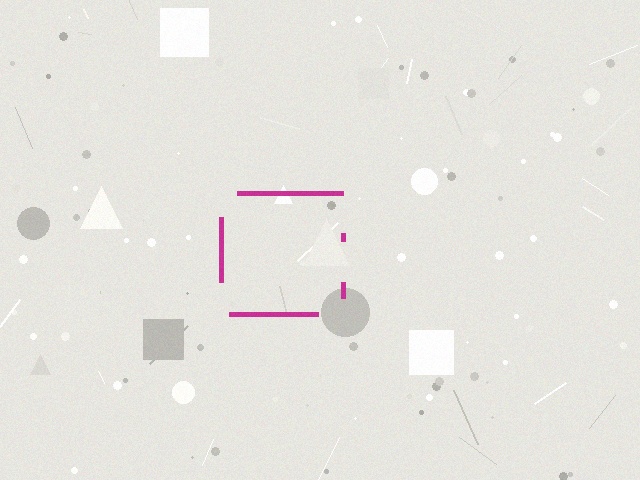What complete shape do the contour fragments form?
The contour fragments form a square.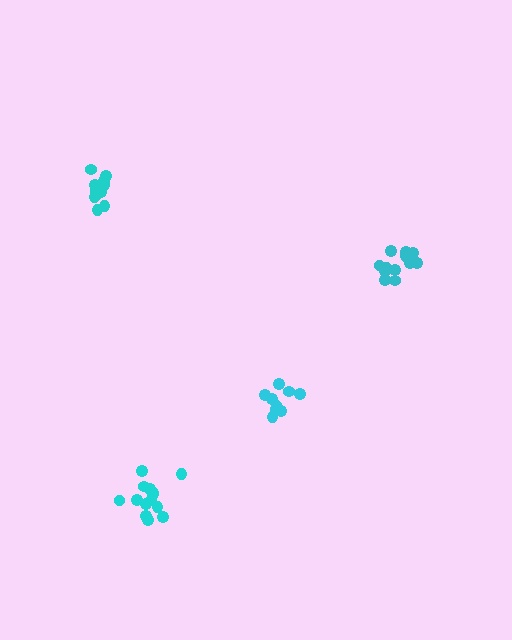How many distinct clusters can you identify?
There are 4 distinct clusters.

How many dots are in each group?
Group 1: 14 dots, Group 2: 12 dots, Group 3: 14 dots, Group 4: 9 dots (49 total).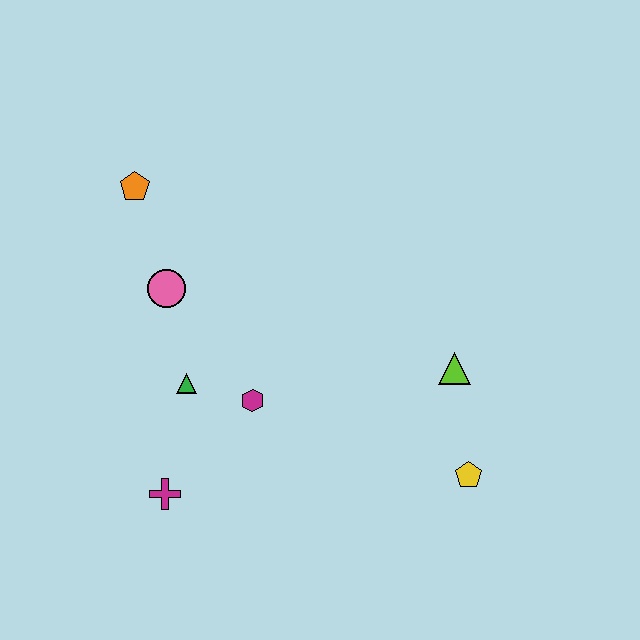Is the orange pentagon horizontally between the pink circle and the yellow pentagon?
No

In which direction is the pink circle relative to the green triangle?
The pink circle is above the green triangle.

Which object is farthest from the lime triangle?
The orange pentagon is farthest from the lime triangle.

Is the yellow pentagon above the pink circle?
No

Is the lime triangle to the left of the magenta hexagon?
No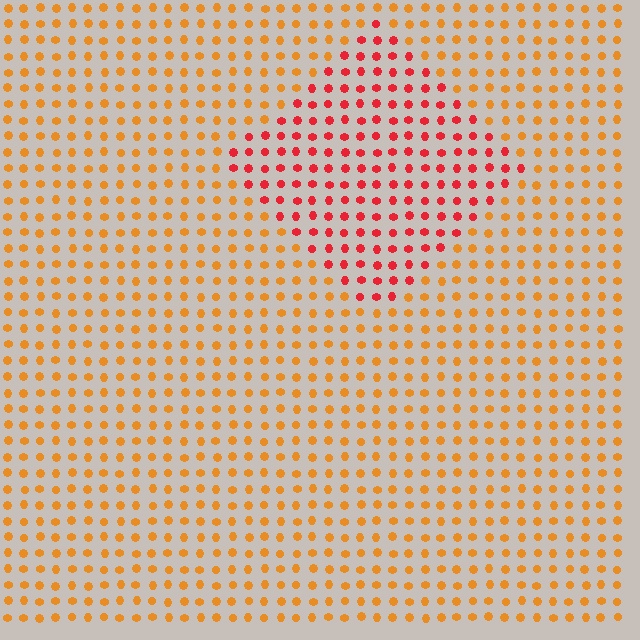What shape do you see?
I see a diamond.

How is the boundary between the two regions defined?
The boundary is defined purely by a slight shift in hue (about 38 degrees). Spacing, size, and orientation are identical on both sides.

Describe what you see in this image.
The image is filled with small orange elements in a uniform arrangement. A diamond-shaped region is visible where the elements are tinted to a slightly different hue, forming a subtle color boundary.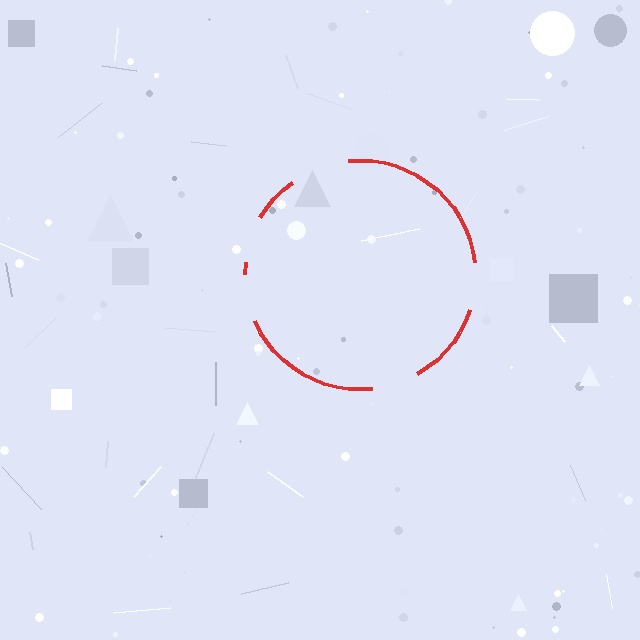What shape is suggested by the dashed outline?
The dashed outline suggests a circle.